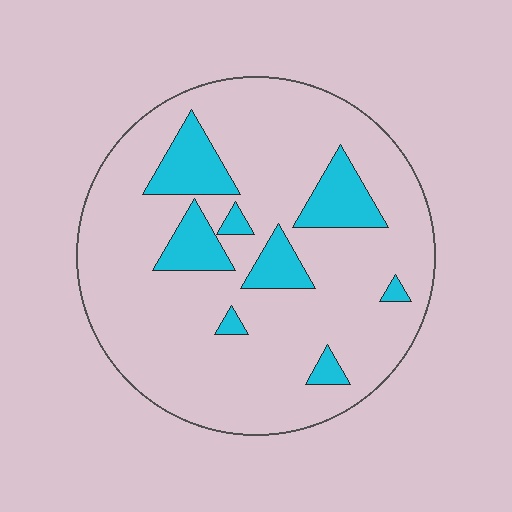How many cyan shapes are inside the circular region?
8.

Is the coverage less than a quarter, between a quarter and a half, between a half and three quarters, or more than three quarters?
Less than a quarter.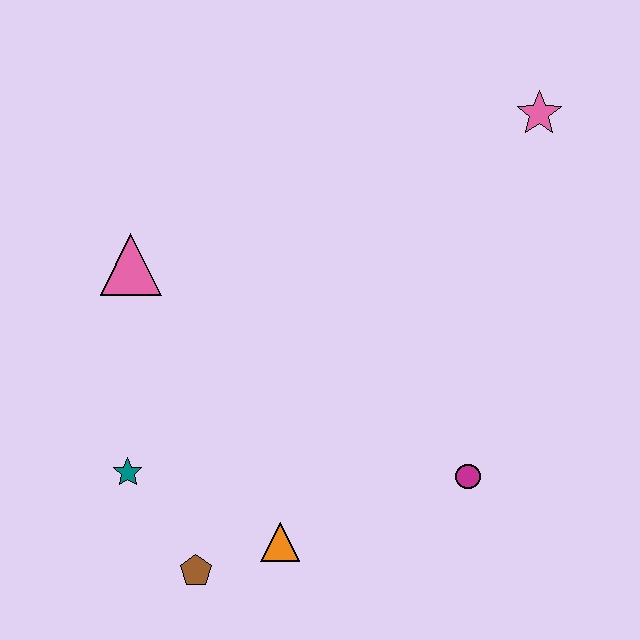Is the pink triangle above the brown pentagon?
Yes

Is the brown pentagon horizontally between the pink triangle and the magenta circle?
Yes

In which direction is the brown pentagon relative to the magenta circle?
The brown pentagon is to the left of the magenta circle.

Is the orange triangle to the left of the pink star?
Yes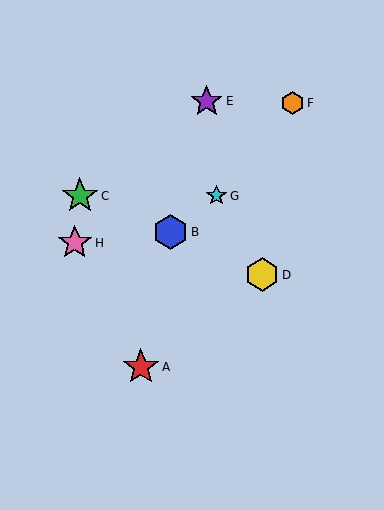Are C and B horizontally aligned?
No, C is at y≈196 and B is at y≈232.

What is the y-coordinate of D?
Object D is at y≈275.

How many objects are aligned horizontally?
2 objects (C, G) are aligned horizontally.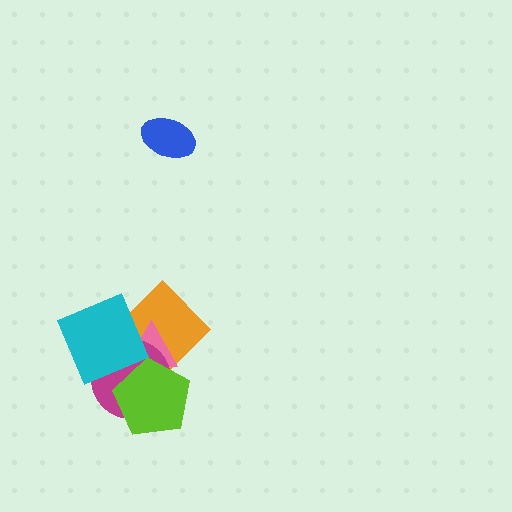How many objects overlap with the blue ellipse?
0 objects overlap with the blue ellipse.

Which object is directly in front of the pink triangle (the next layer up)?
The magenta circle is directly in front of the pink triangle.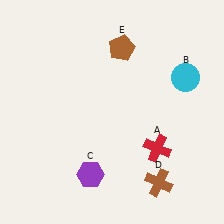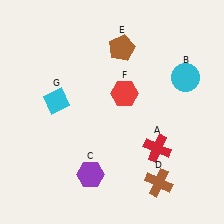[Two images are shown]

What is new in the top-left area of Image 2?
A cyan diamond (G) was added in the top-left area of Image 2.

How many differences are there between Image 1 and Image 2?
There are 2 differences between the two images.